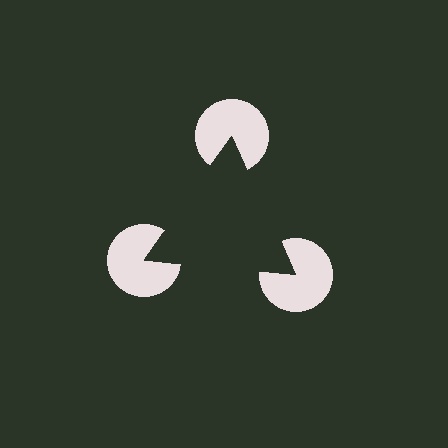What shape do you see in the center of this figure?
An illusory triangle — its edges are inferred from the aligned wedge cuts in the pac-man discs, not physically drawn.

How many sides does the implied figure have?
3 sides.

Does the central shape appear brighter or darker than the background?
It typically appears slightly darker than the background, even though no actual brightness change is drawn.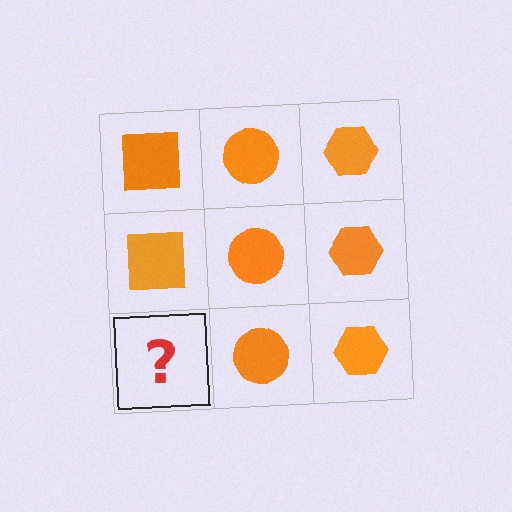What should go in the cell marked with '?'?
The missing cell should contain an orange square.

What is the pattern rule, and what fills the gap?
The rule is that each column has a consistent shape. The gap should be filled with an orange square.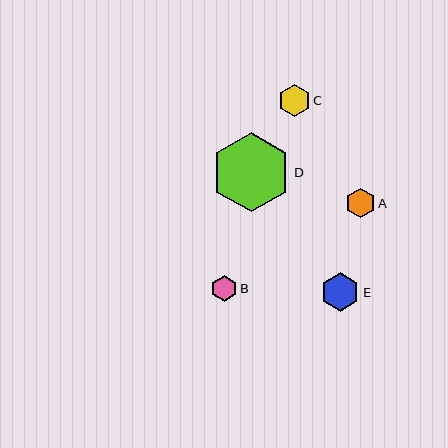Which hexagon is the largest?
Hexagon D is the largest with a size of approximately 79 pixels.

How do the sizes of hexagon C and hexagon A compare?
Hexagon C and hexagon A are approximately the same size.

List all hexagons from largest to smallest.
From largest to smallest: D, E, C, A, B.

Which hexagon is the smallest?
Hexagon B is the smallest with a size of approximately 26 pixels.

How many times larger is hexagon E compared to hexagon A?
Hexagon E is approximately 1.3 times the size of hexagon A.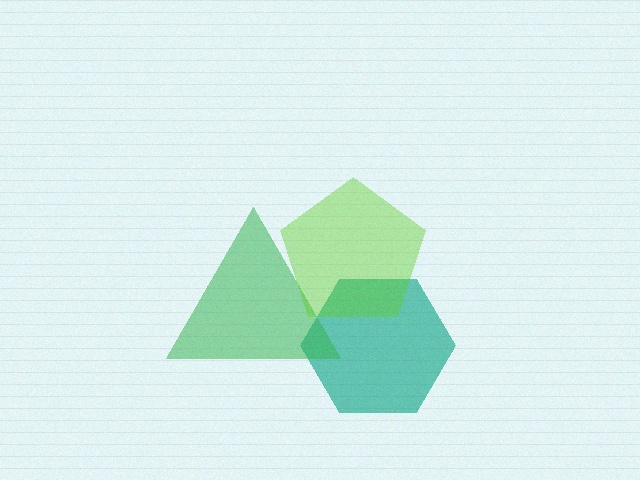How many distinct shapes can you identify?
There are 3 distinct shapes: a teal hexagon, a green triangle, a lime pentagon.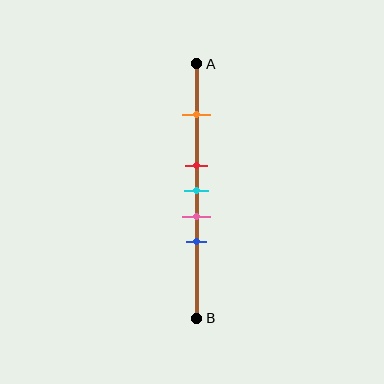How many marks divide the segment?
There are 5 marks dividing the segment.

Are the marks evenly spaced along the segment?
No, the marks are not evenly spaced.